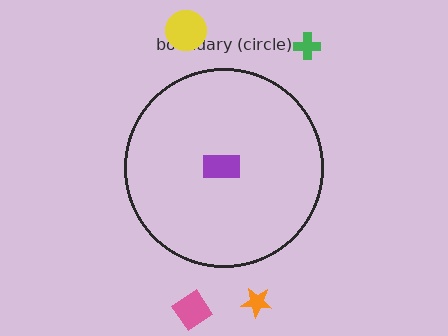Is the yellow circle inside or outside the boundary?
Outside.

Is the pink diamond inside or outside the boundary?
Outside.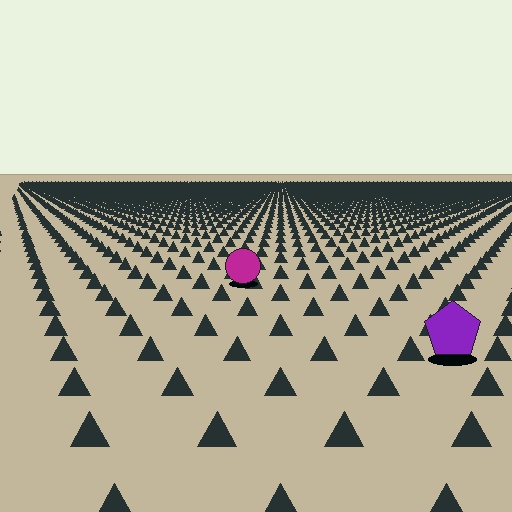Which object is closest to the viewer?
The purple pentagon is closest. The texture marks near it are larger and more spread out.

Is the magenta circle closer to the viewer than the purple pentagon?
No. The purple pentagon is closer — you can tell from the texture gradient: the ground texture is coarser near it.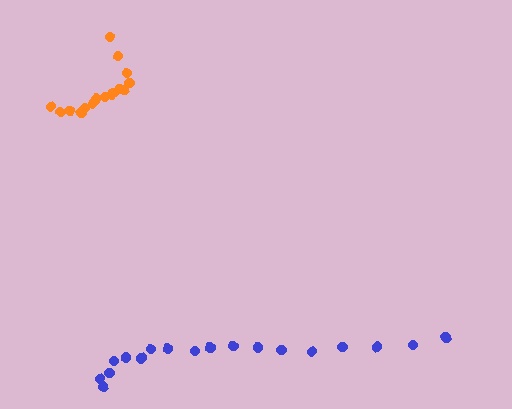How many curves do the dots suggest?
There are 2 distinct paths.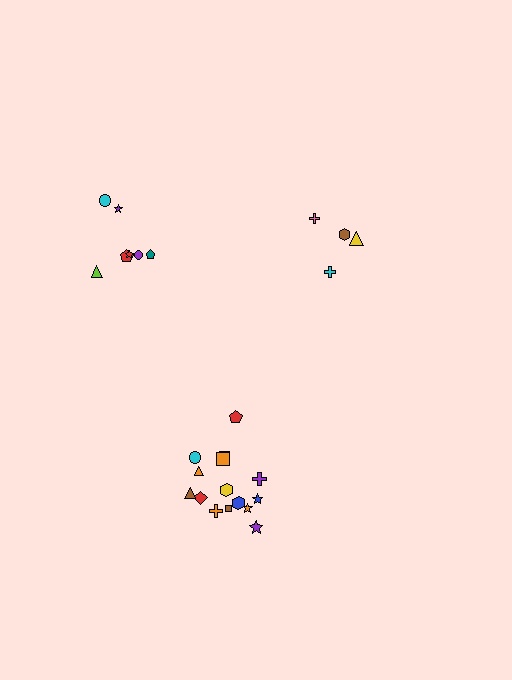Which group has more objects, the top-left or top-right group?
The top-left group.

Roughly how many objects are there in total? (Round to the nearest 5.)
Roughly 25 objects in total.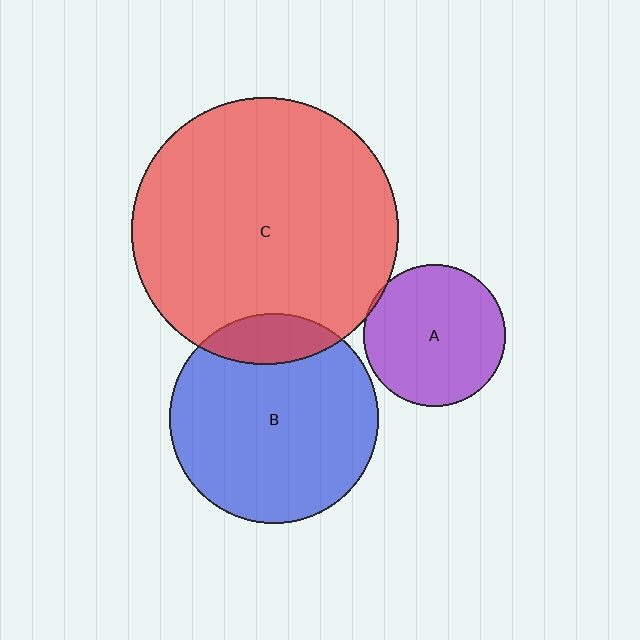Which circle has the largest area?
Circle C (red).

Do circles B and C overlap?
Yes.